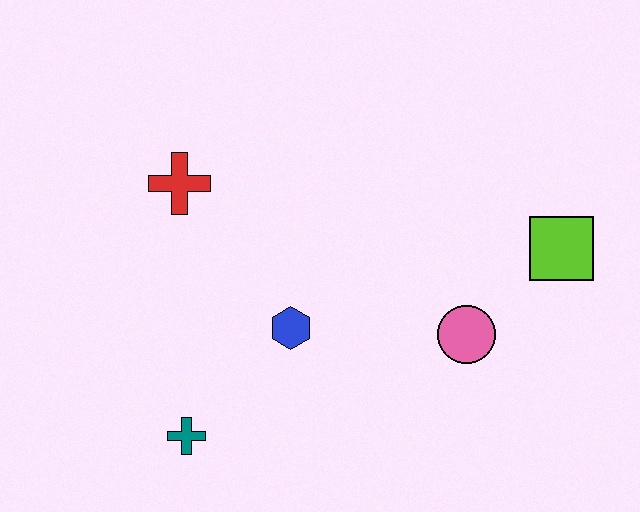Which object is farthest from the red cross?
The lime square is farthest from the red cross.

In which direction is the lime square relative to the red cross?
The lime square is to the right of the red cross.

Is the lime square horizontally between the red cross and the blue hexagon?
No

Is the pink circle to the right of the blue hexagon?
Yes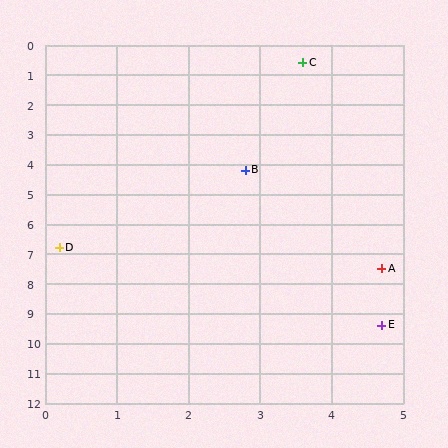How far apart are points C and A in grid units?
Points C and A are about 7.0 grid units apart.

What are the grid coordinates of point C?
Point C is at approximately (3.6, 0.6).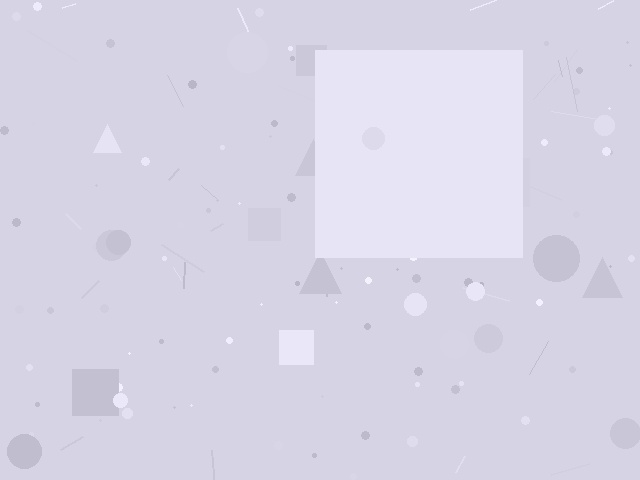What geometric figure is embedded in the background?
A square is embedded in the background.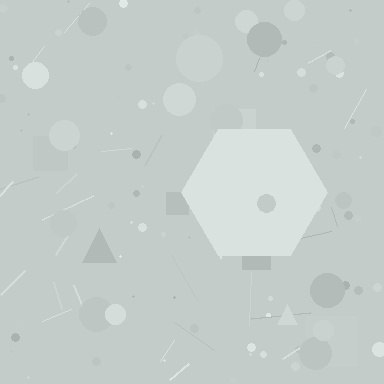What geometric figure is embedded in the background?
A hexagon is embedded in the background.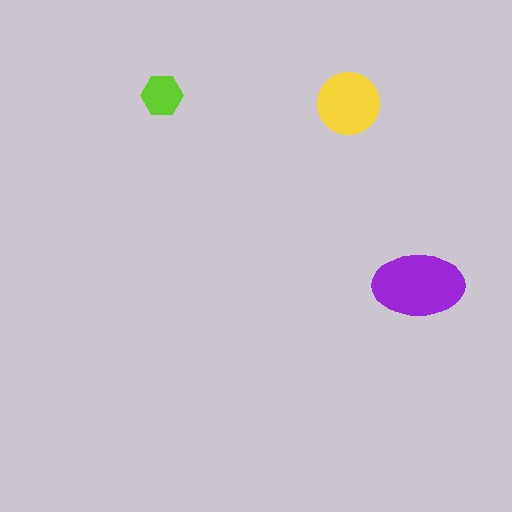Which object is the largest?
The purple ellipse.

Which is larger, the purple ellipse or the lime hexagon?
The purple ellipse.